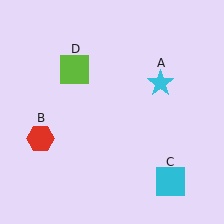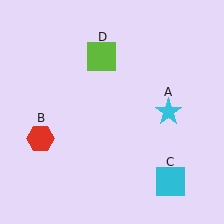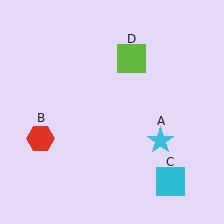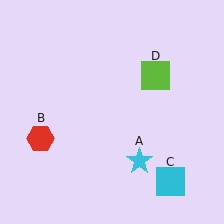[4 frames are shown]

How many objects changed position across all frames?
2 objects changed position: cyan star (object A), lime square (object D).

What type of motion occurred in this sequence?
The cyan star (object A), lime square (object D) rotated clockwise around the center of the scene.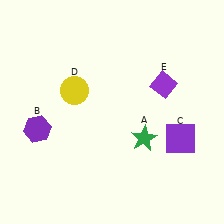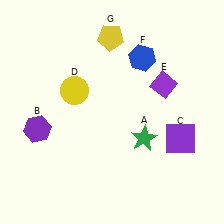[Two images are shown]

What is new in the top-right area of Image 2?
A blue hexagon (F) was added in the top-right area of Image 2.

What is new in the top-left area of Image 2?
A yellow pentagon (G) was added in the top-left area of Image 2.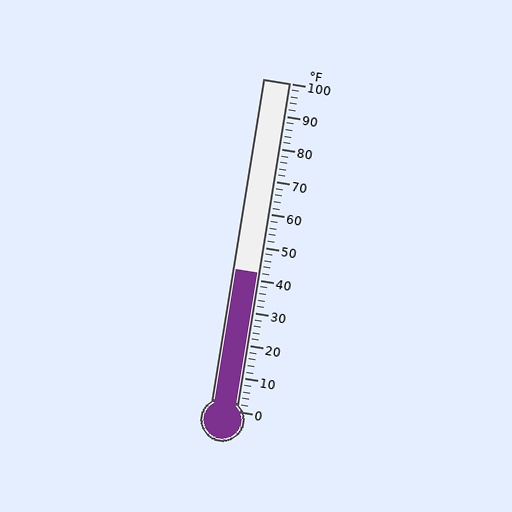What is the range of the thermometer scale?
The thermometer scale ranges from 0°F to 100°F.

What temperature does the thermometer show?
The thermometer shows approximately 42°F.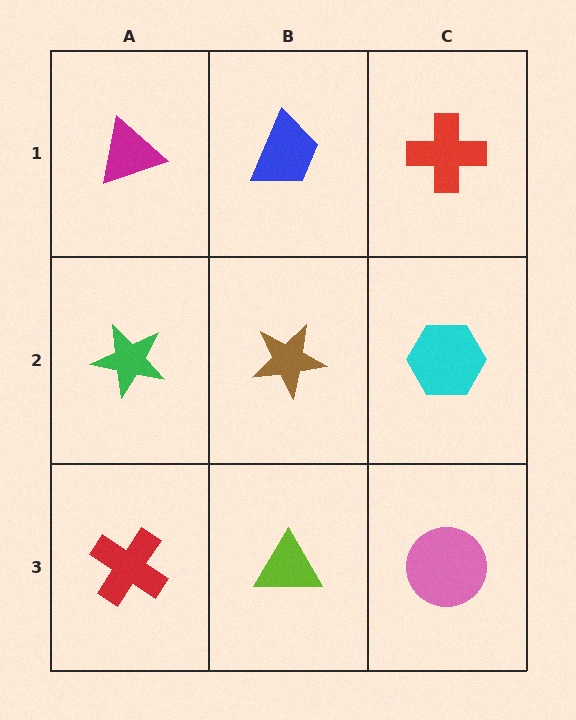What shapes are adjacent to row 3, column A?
A green star (row 2, column A), a lime triangle (row 3, column B).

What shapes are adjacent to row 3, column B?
A brown star (row 2, column B), a red cross (row 3, column A), a pink circle (row 3, column C).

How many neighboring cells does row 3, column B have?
3.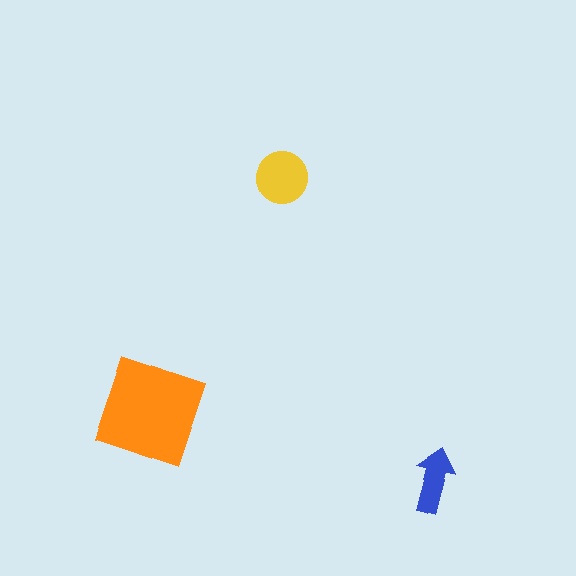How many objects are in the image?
There are 3 objects in the image.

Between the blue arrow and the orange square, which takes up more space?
The orange square.